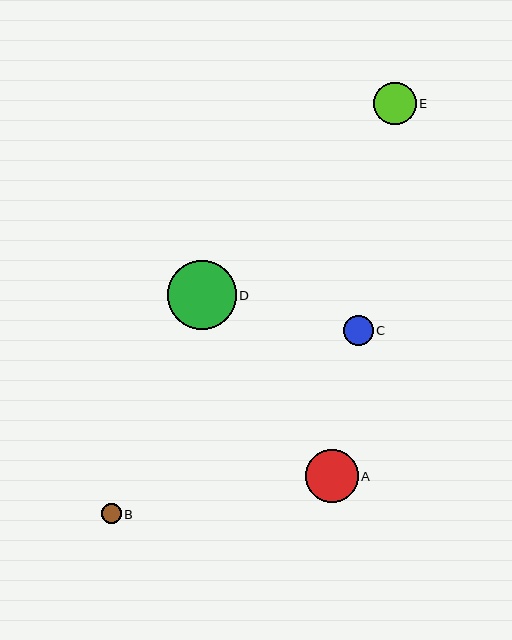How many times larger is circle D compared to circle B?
Circle D is approximately 3.4 times the size of circle B.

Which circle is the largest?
Circle D is the largest with a size of approximately 69 pixels.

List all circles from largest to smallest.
From largest to smallest: D, A, E, C, B.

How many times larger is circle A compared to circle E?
Circle A is approximately 1.2 times the size of circle E.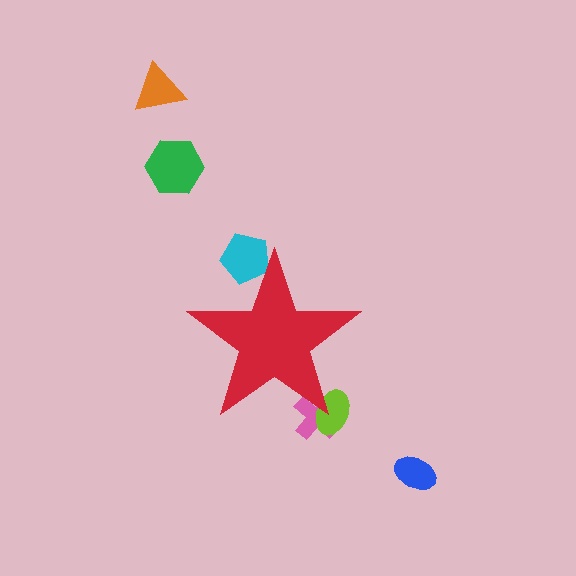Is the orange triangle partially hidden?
No, the orange triangle is fully visible.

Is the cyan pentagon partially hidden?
Yes, the cyan pentagon is partially hidden behind the red star.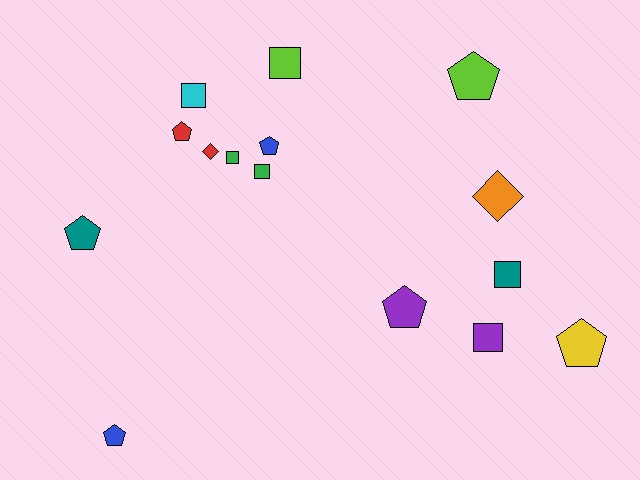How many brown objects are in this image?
There are no brown objects.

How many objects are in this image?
There are 15 objects.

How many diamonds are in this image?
There are 2 diamonds.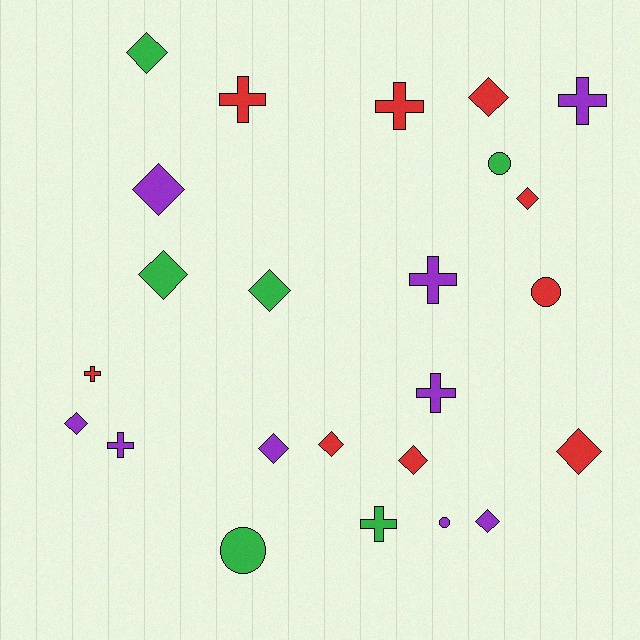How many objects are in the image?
There are 24 objects.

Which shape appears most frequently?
Diamond, with 12 objects.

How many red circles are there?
There is 1 red circle.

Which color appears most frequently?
Purple, with 9 objects.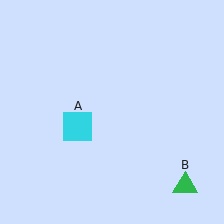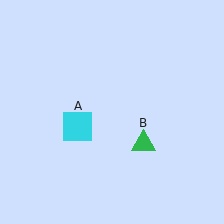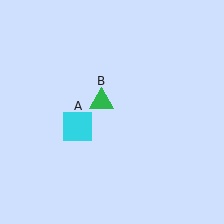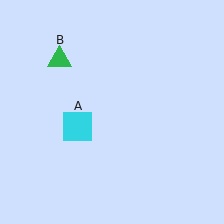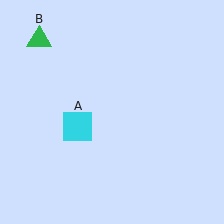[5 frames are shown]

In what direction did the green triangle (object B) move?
The green triangle (object B) moved up and to the left.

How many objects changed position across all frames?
1 object changed position: green triangle (object B).